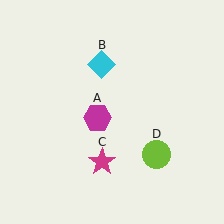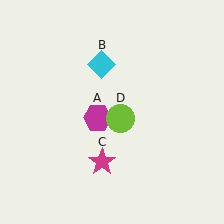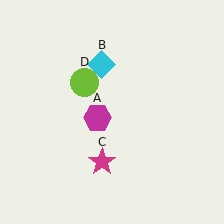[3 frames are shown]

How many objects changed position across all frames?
1 object changed position: lime circle (object D).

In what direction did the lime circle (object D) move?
The lime circle (object D) moved up and to the left.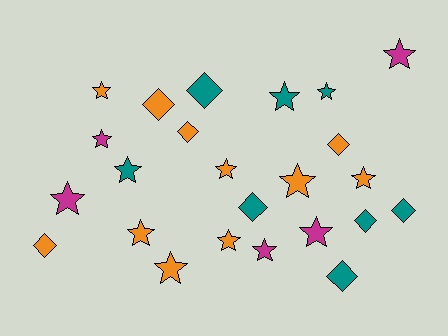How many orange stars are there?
There are 7 orange stars.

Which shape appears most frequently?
Star, with 15 objects.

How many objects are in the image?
There are 24 objects.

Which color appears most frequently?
Orange, with 11 objects.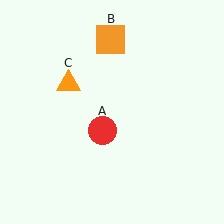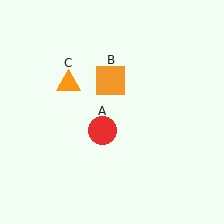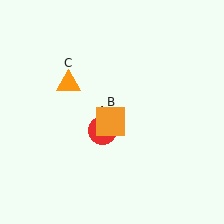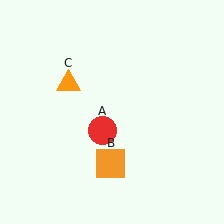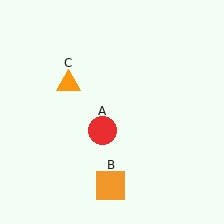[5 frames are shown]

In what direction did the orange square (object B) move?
The orange square (object B) moved down.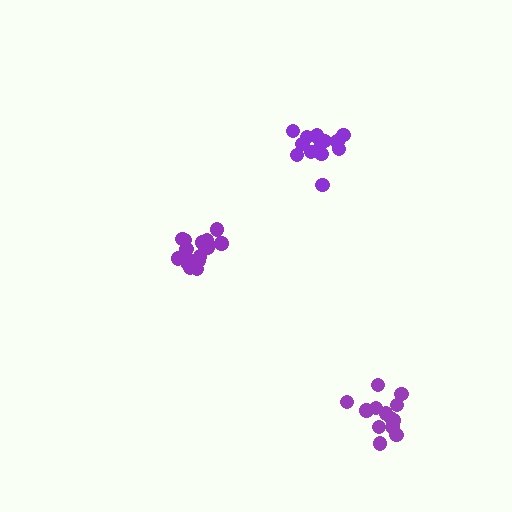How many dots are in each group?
Group 1: 16 dots, Group 2: 13 dots, Group 3: 14 dots (43 total).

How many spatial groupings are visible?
There are 3 spatial groupings.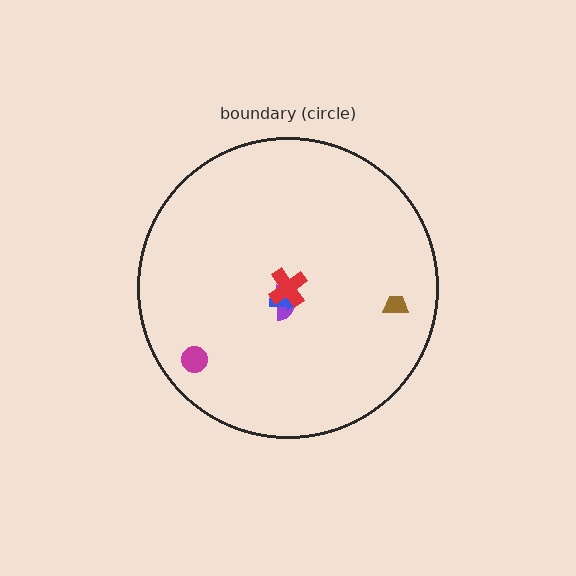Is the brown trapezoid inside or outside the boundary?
Inside.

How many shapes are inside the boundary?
5 inside, 0 outside.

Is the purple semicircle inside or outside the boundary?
Inside.